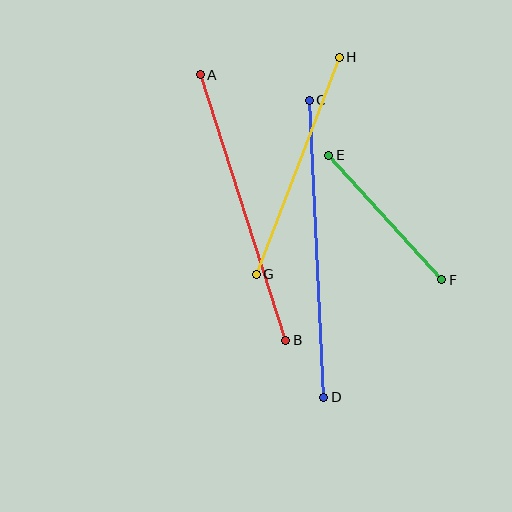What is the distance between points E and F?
The distance is approximately 168 pixels.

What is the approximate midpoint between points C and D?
The midpoint is at approximately (317, 249) pixels.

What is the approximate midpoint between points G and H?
The midpoint is at approximately (298, 166) pixels.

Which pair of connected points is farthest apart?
Points C and D are farthest apart.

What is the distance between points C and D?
The distance is approximately 297 pixels.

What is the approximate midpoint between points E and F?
The midpoint is at approximately (385, 217) pixels.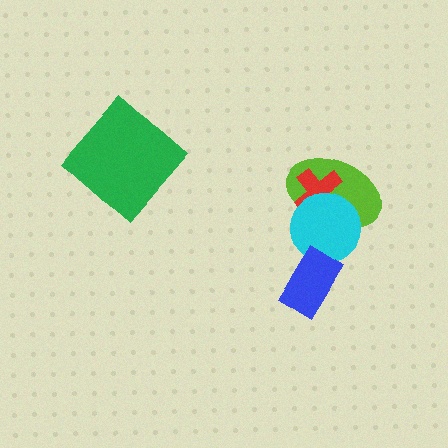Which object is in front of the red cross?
The cyan circle is in front of the red cross.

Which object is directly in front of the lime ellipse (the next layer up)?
The red cross is directly in front of the lime ellipse.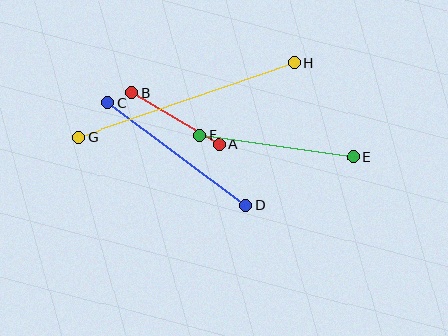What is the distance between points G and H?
The distance is approximately 227 pixels.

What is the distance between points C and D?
The distance is approximately 172 pixels.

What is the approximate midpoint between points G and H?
The midpoint is at approximately (186, 100) pixels.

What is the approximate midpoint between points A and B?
The midpoint is at approximately (175, 119) pixels.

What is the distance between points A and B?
The distance is approximately 101 pixels.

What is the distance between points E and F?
The distance is approximately 155 pixels.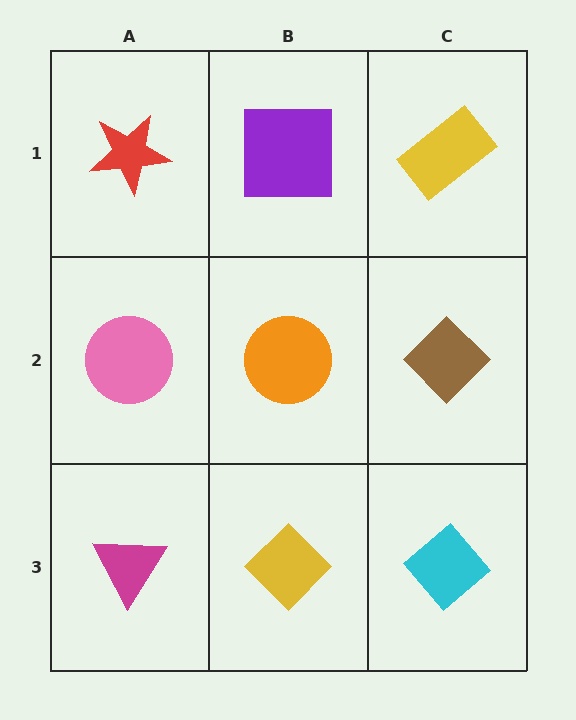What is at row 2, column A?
A pink circle.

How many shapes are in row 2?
3 shapes.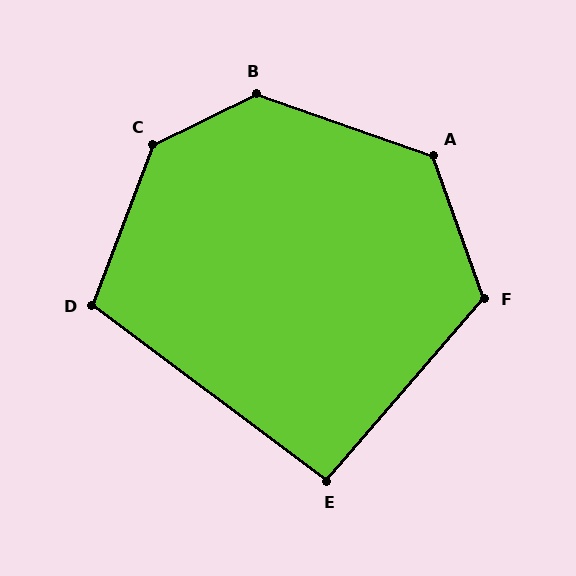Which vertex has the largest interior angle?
C, at approximately 137 degrees.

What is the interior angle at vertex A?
Approximately 129 degrees (obtuse).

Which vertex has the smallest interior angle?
E, at approximately 94 degrees.